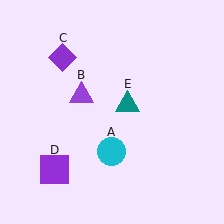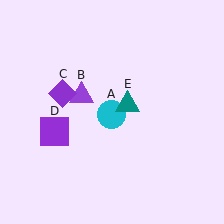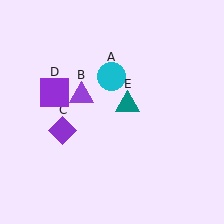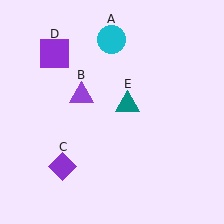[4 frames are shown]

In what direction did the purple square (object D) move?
The purple square (object D) moved up.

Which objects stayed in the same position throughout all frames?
Purple triangle (object B) and teal triangle (object E) remained stationary.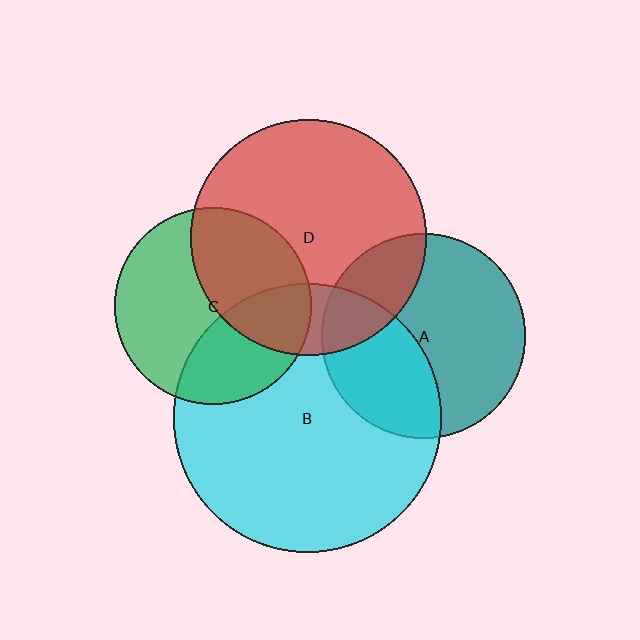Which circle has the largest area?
Circle B (cyan).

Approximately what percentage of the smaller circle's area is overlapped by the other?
Approximately 20%.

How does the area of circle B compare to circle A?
Approximately 1.7 times.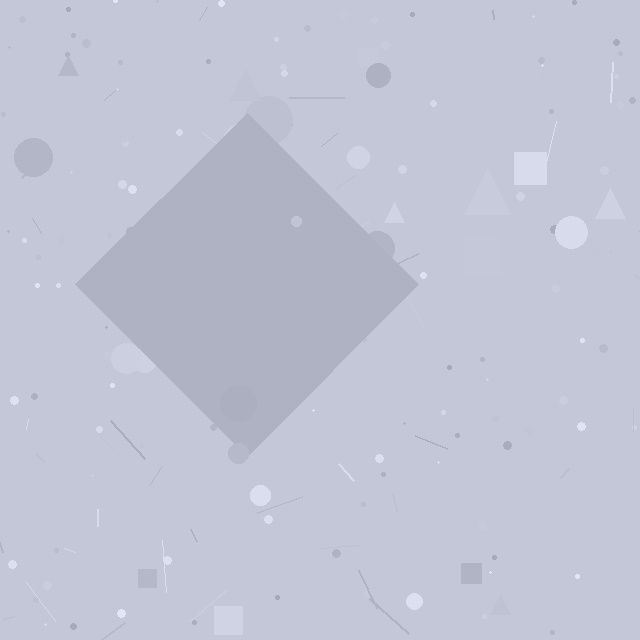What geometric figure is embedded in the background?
A diamond is embedded in the background.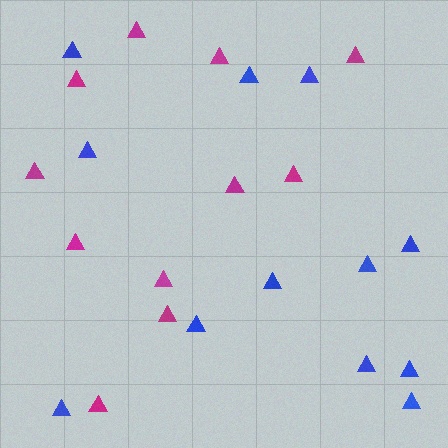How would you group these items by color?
There are 2 groups: one group of blue triangles (12) and one group of magenta triangles (11).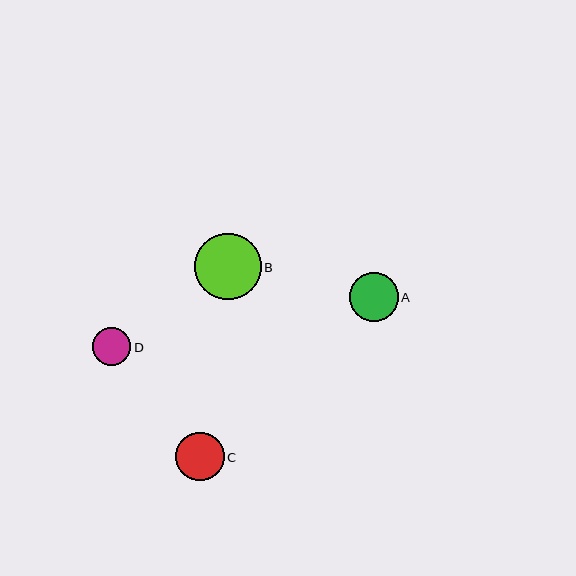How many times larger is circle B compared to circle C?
Circle B is approximately 1.4 times the size of circle C.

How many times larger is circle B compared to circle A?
Circle B is approximately 1.4 times the size of circle A.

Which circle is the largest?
Circle B is the largest with a size of approximately 66 pixels.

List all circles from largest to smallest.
From largest to smallest: B, A, C, D.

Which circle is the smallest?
Circle D is the smallest with a size of approximately 38 pixels.